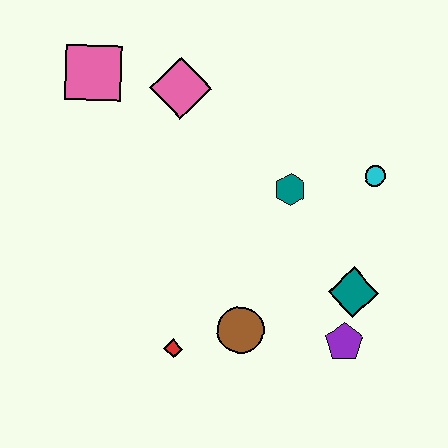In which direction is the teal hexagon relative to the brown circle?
The teal hexagon is above the brown circle.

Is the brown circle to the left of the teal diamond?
Yes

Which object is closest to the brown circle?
The red diamond is closest to the brown circle.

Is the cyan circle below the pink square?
Yes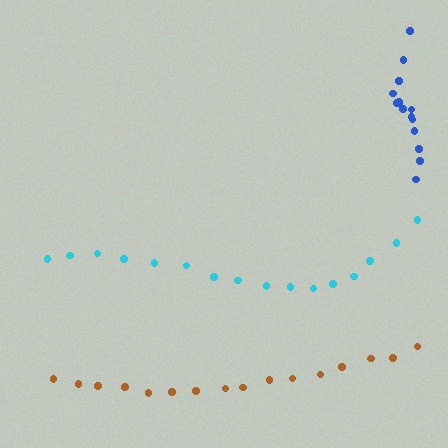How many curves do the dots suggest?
There are 3 distinct paths.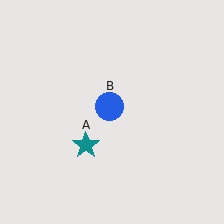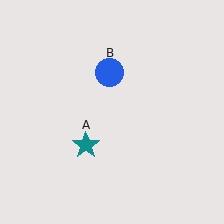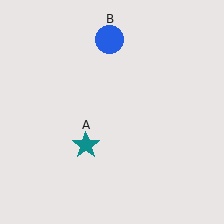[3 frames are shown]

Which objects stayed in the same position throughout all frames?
Teal star (object A) remained stationary.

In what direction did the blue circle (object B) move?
The blue circle (object B) moved up.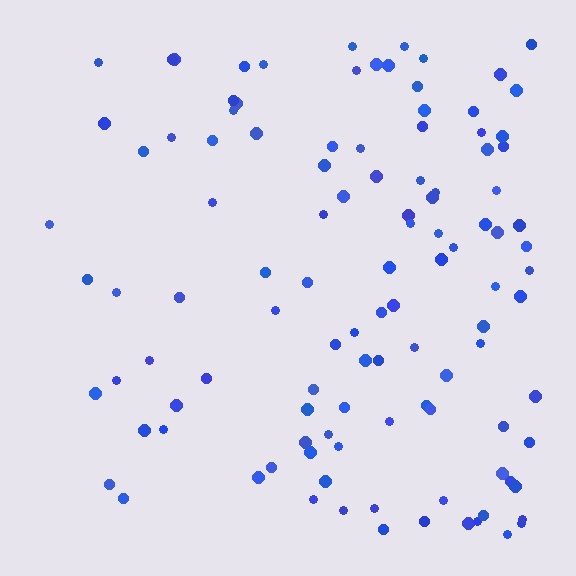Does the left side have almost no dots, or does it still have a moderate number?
Still a moderate number, just noticeably fewer than the right.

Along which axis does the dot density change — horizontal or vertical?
Horizontal.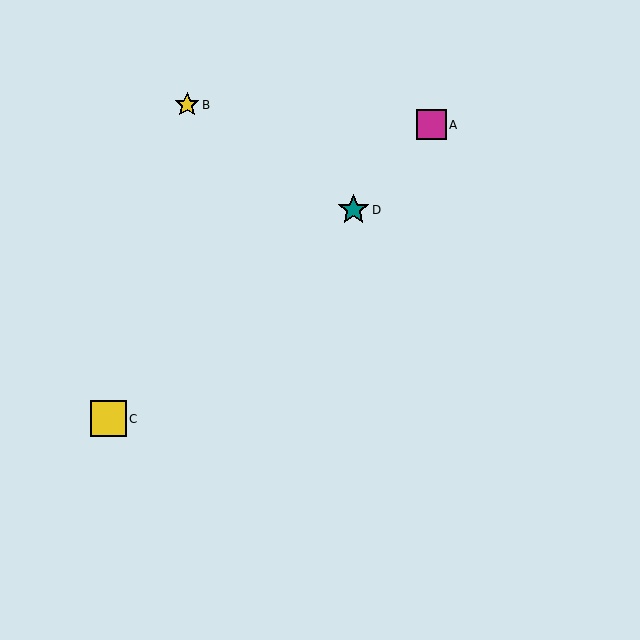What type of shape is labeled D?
Shape D is a teal star.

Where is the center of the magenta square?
The center of the magenta square is at (431, 125).